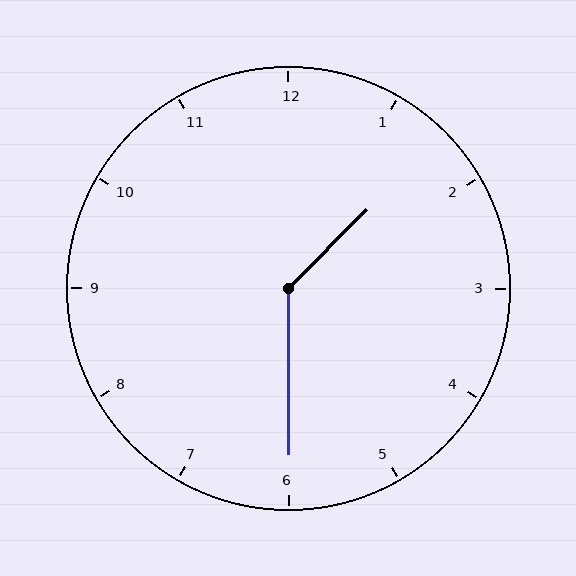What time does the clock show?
1:30.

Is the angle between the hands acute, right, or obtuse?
It is obtuse.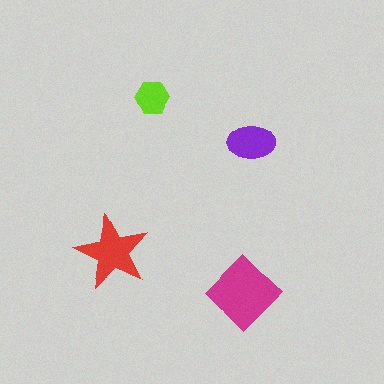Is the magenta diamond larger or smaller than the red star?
Larger.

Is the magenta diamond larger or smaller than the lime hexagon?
Larger.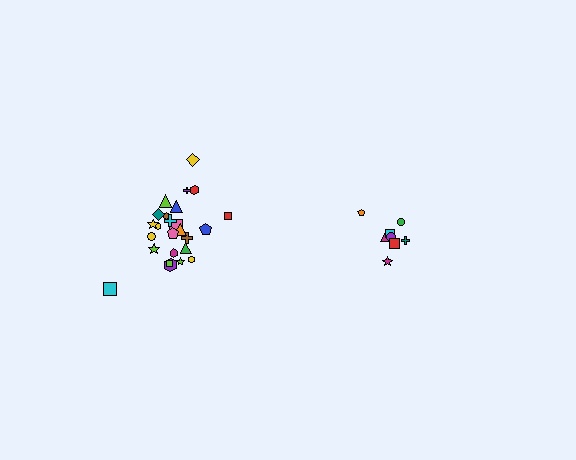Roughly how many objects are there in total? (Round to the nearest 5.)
Roughly 35 objects in total.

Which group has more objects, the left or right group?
The left group.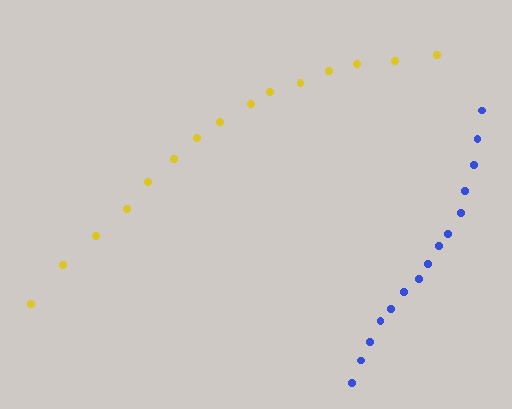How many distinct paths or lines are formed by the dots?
There are 2 distinct paths.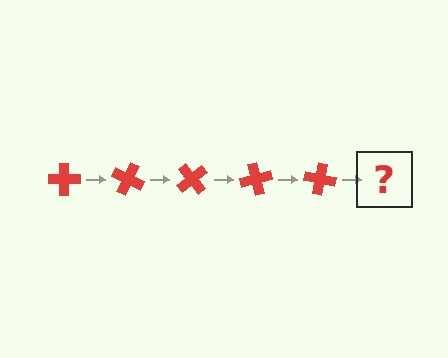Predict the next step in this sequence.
The next step is a red cross rotated 125 degrees.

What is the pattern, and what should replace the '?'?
The pattern is that the cross rotates 25 degrees each step. The '?' should be a red cross rotated 125 degrees.